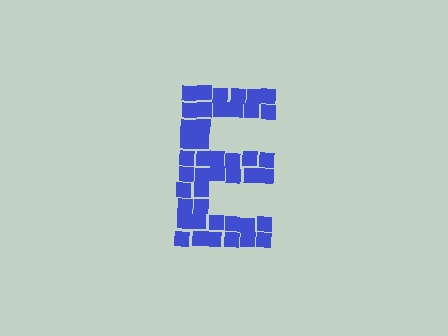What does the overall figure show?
The overall figure shows the letter E.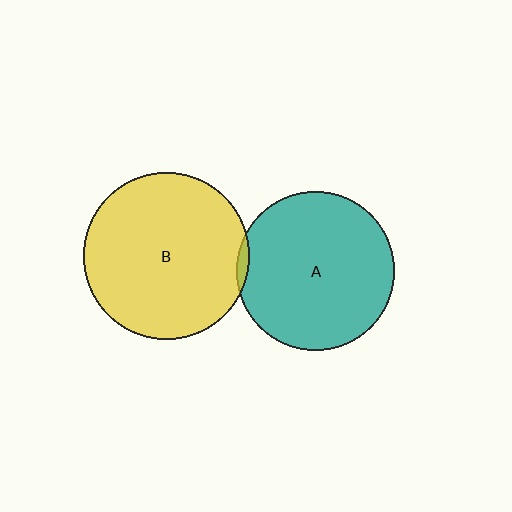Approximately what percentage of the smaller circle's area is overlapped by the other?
Approximately 5%.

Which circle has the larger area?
Circle B (yellow).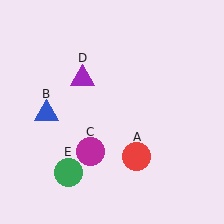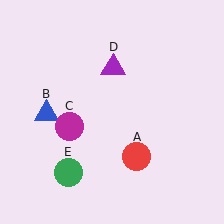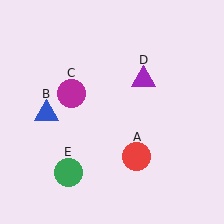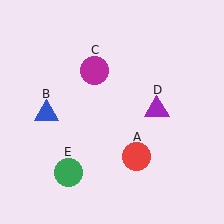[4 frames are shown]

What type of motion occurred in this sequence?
The magenta circle (object C), purple triangle (object D) rotated clockwise around the center of the scene.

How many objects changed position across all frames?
2 objects changed position: magenta circle (object C), purple triangle (object D).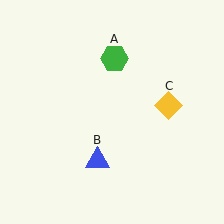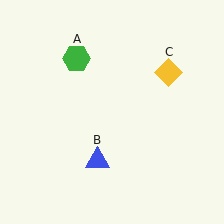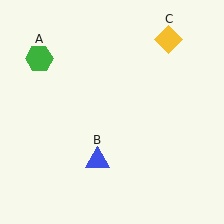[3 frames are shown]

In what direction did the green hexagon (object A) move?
The green hexagon (object A) moved left.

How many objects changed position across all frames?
2 objects changed position: green hexagon (object A), yellow diamond (object C).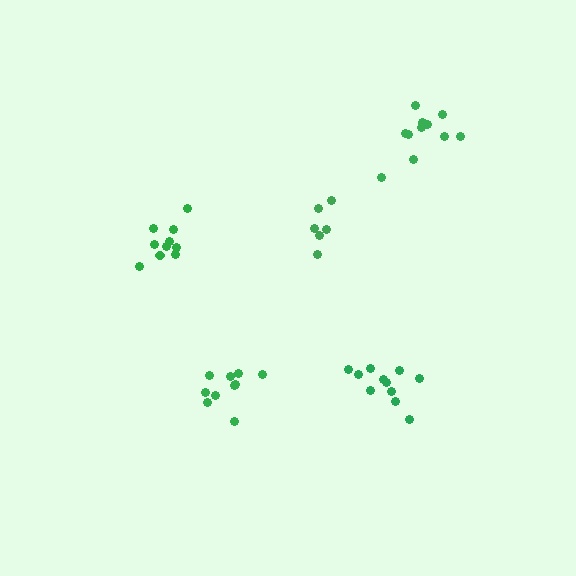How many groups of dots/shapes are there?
There are 5 groups.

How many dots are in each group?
Group 1: 6 dots, Group 2: 10 dots, Group 3: 10 dots, Group 4: 11 dots, Group 5: 11 dots (48 total).